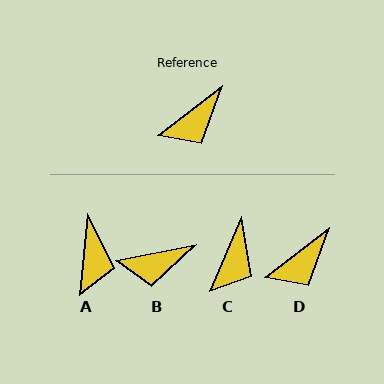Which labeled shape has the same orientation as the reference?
D.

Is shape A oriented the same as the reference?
No, it is off by about 47 degrees.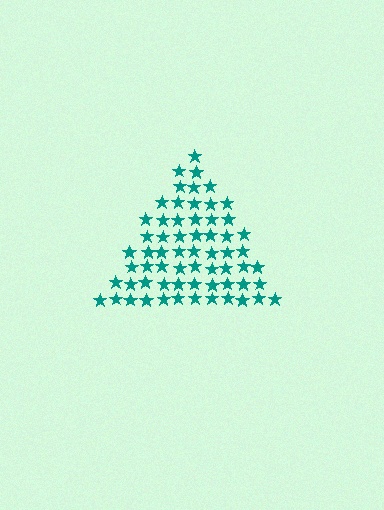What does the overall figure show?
The overall figure shows a triangle.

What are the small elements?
The small elements are stars.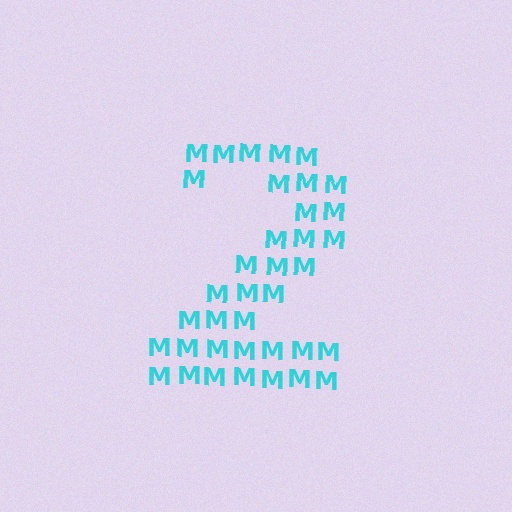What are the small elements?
The small elements are letter M's.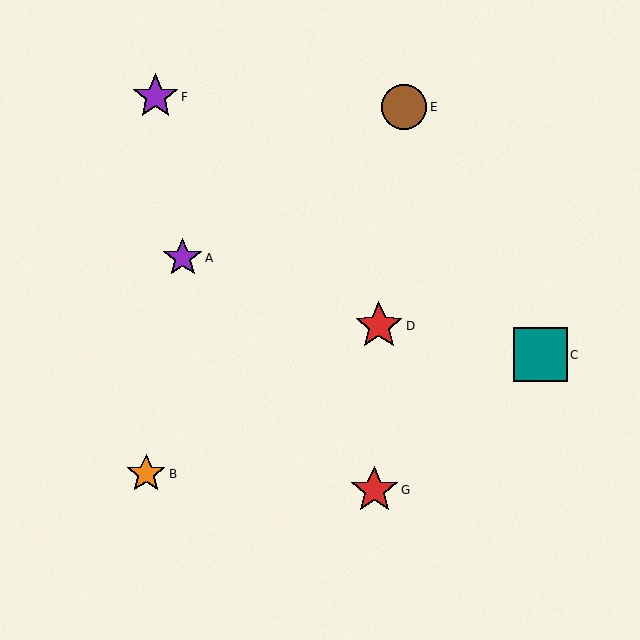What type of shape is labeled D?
Shape D is a red star.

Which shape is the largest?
The teal square (labeled C) is the largest.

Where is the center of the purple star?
The center of the purple star is at (156, 97).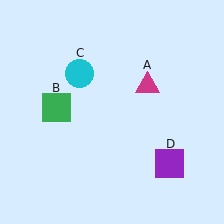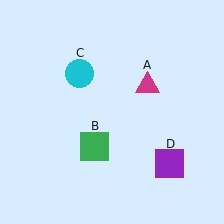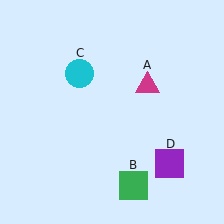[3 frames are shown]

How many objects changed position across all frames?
1 object changed position: green square (object B).